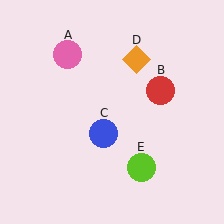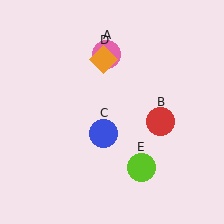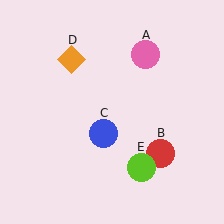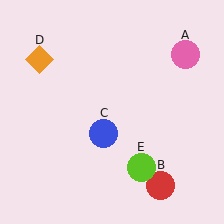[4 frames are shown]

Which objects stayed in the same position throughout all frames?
Blue circle (object C) and lime circle (object E) remained stationary.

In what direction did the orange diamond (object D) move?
The orange diamond (object D) moved left.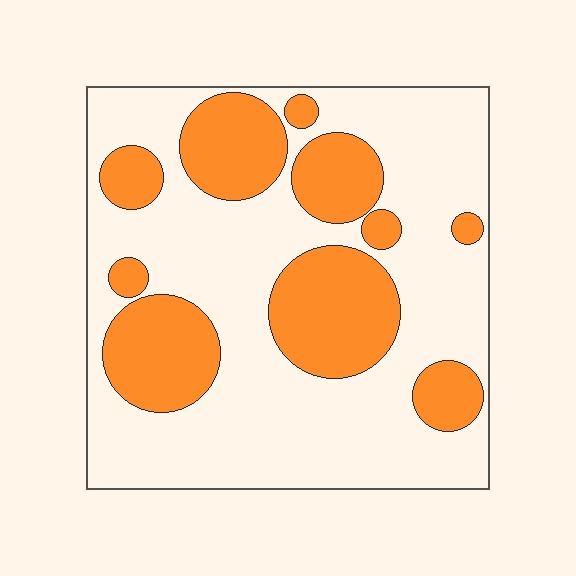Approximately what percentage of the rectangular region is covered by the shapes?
Approximately 30%.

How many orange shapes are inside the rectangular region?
10.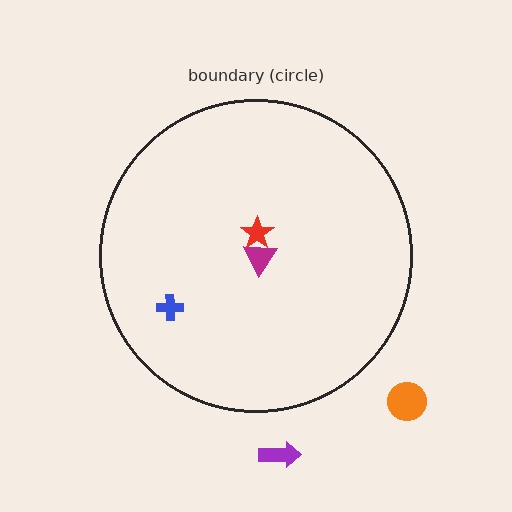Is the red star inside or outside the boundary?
Inside.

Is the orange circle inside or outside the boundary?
Outside.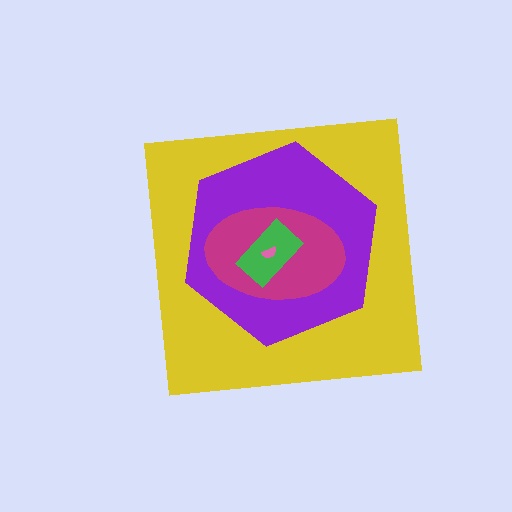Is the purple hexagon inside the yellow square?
Yes.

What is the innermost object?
The pink semicircle.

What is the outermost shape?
The yellow square.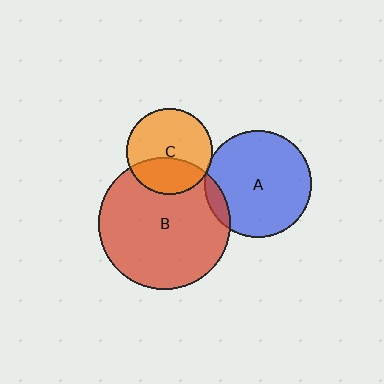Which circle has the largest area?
Circle B (red).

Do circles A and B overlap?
Yes.